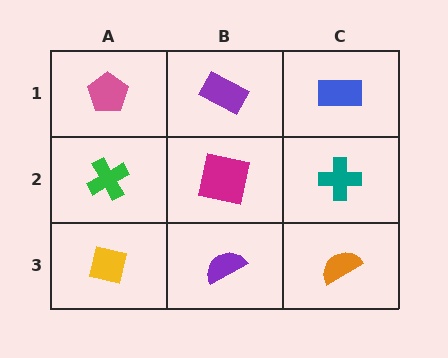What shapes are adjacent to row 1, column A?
A green cross (row 2, column A), a purple rectangle (row 1, column B).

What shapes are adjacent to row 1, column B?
A magenta square (row 2, column B), a pink pentagon (row 1, column A), a blue rectangle (row 1, column C).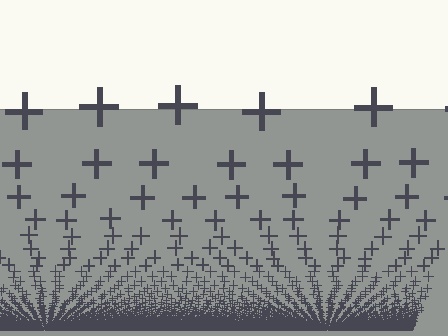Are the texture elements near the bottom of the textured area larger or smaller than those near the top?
Smaller. The gradient is inverted — elements near the bottom are smaller and denser.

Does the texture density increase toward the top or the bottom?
Density increases toward the bottom.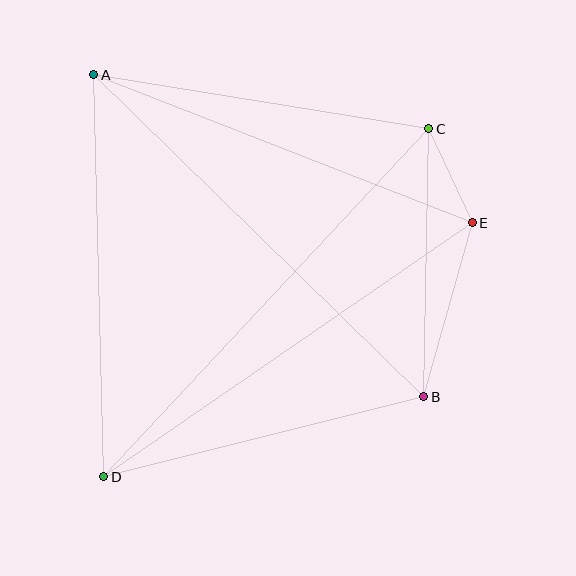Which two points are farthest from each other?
Points C and D are farthest from each other.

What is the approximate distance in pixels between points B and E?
The distance between B and E is approximately 181 pixels.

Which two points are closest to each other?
Points C and E are closest to each other.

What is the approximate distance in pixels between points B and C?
The distance between B and C is approximately 268 pixels.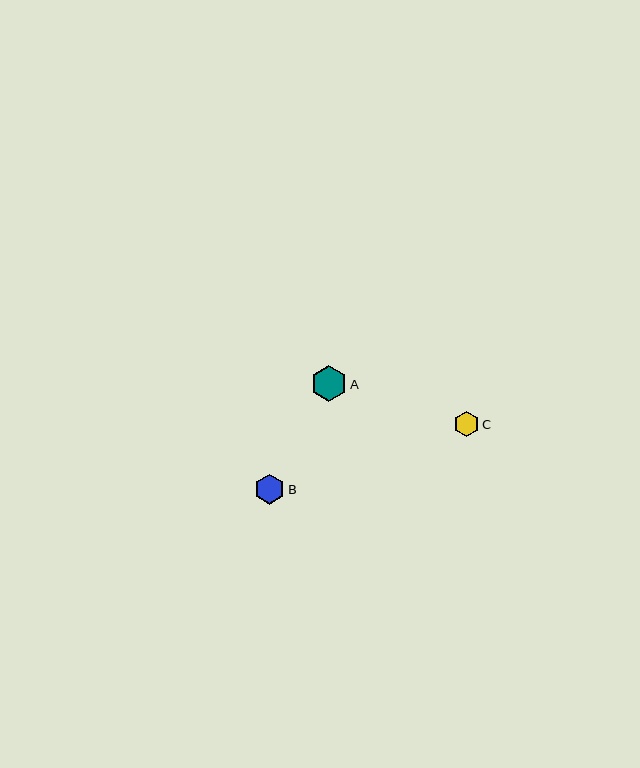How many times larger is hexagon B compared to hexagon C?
Hexagon B is approximately 1.2 times the size of hexagon C.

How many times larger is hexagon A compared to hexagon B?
Hexagon A is approximately 1.2 times the size of hexagon B.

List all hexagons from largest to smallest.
From largest to smallest: A, B, C.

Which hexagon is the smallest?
Hexagon C is the smallest with a size of approximately 26 pixels.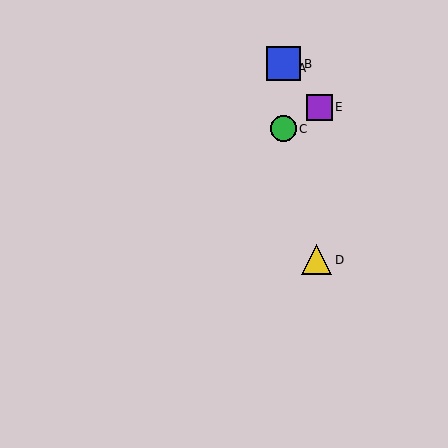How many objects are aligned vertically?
3 objects (A, B, C) are aligned vertically.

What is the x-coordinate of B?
Object B is at x≈284.